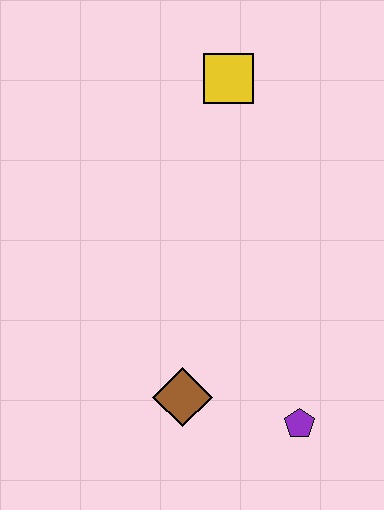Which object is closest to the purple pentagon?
The brown diamond is closest to the purple pentagon.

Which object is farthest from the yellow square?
The purple pentagon is farthest from the yellow square.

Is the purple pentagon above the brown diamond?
No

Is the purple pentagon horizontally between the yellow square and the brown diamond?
No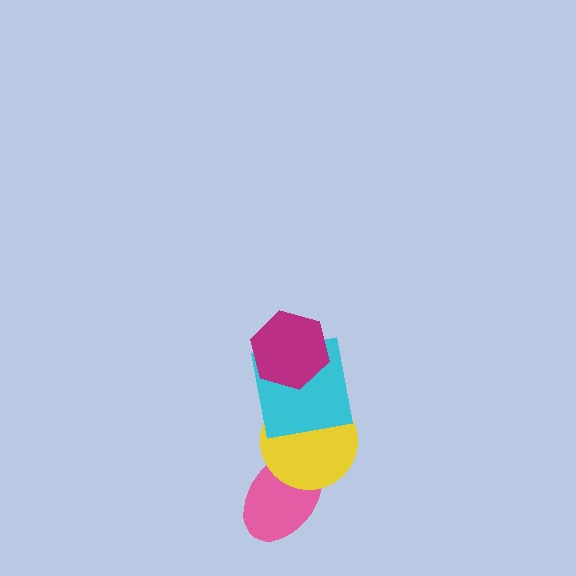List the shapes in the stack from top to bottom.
From top to bottom: the magenta hexagon, the cyan square, the yellow circle, the pink ellipse.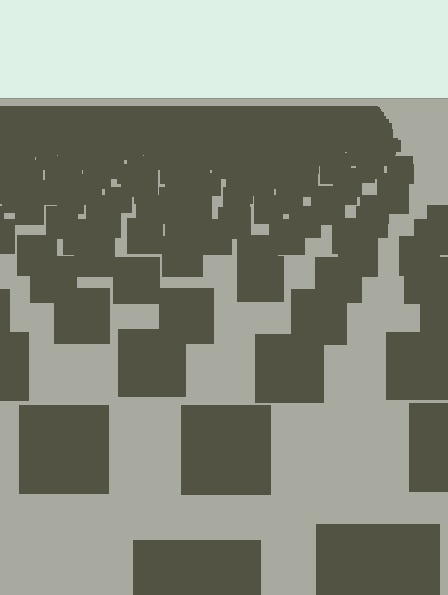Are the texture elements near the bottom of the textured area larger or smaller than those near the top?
Larger. Near the bottom, elements are closer to the viewer and appear at a bigger on-screen size.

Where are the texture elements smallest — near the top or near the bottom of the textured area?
Near the top.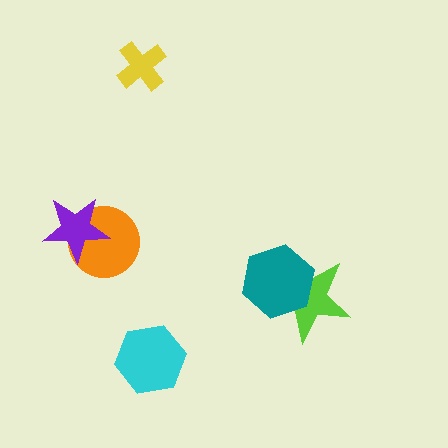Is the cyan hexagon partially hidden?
No, no other shape covers it.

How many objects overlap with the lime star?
1 object overlaps with the lime star.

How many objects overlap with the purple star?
1 object overlaps with the purple star.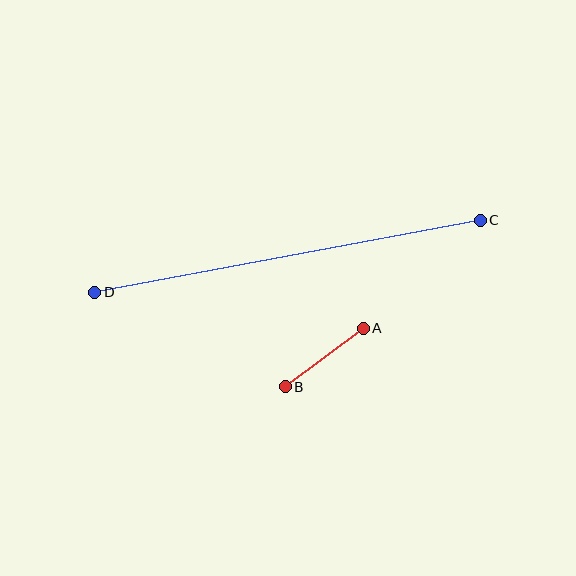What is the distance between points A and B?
The distance is approximately 98 pixels.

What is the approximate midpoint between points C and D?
The midpoint is at approximately (287, 256) pixels.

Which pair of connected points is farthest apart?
Points C and D are farthest apart.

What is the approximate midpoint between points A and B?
The midpoint is at approximately (324, 358) pixels.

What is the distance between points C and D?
The distance is approximately 392 pixels.